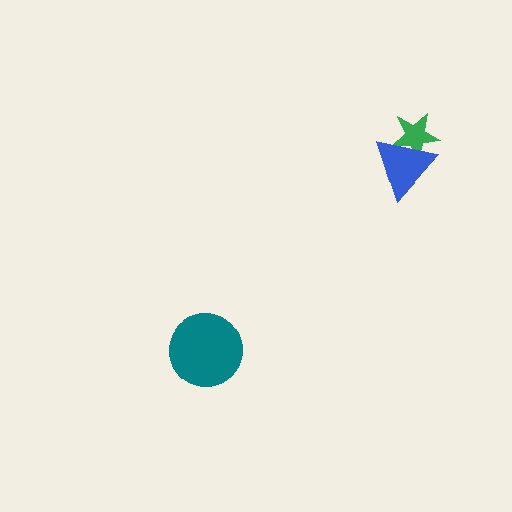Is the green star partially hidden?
Yes, it is partially covered by another shape.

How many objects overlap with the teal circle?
0 objects overlap with the teal circle.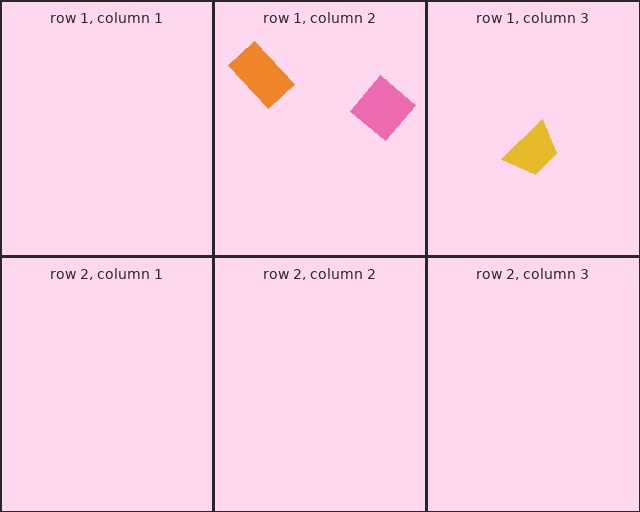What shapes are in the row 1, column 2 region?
The orange rectangle, the pink diamond.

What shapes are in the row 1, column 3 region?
The yellow trapezoid.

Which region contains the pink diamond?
The row 1, column 2 region.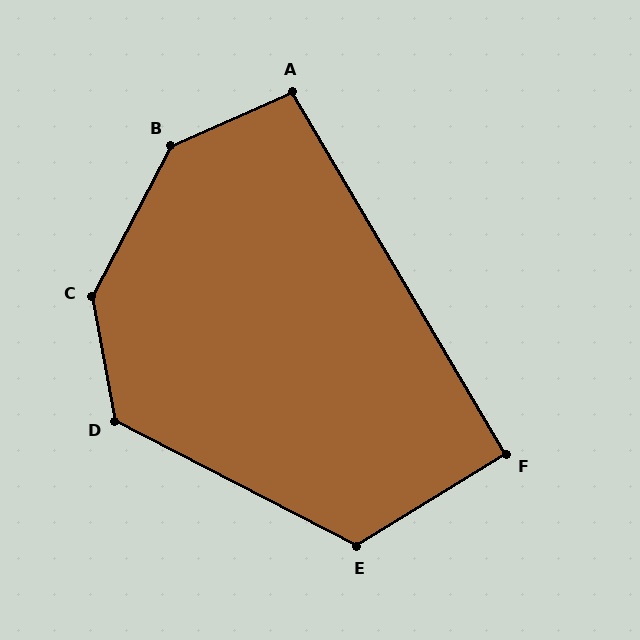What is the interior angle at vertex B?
Approximately 141 degrees (obtuse).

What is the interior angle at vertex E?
Approximately 121 degrees (obtuse).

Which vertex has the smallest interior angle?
F, at approximately 91 degrees.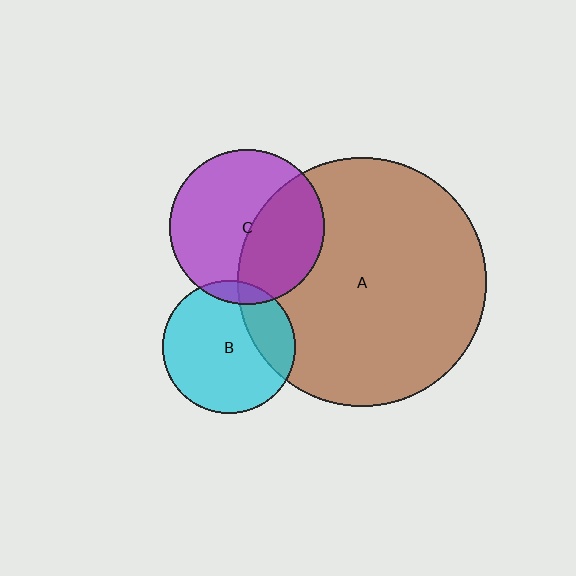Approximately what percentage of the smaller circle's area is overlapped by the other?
Approximately 25%.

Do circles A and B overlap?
Yes.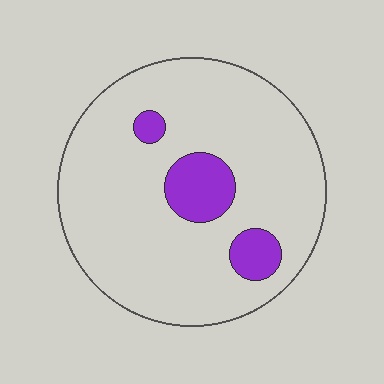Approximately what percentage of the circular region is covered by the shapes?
Approximately 10%.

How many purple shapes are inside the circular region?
3.